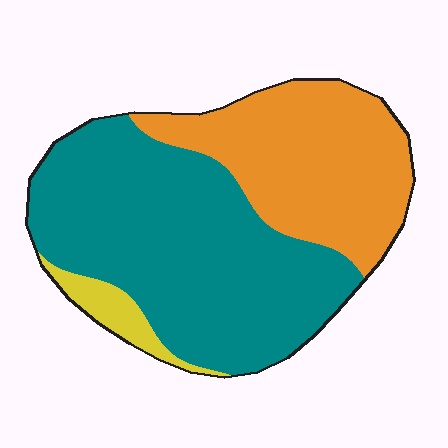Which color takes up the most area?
Teal, at roughly 60%.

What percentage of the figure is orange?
Orange takes up between a third and a half of the figure.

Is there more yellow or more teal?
Teal.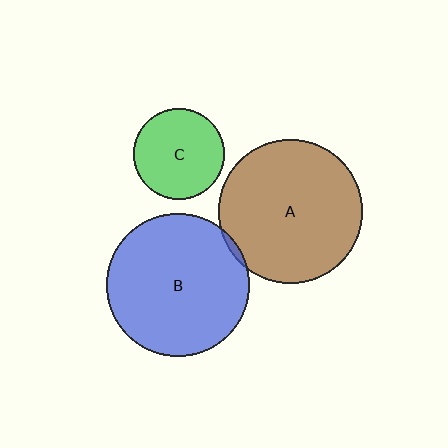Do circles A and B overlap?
Yes.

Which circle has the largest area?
Circle A (brown).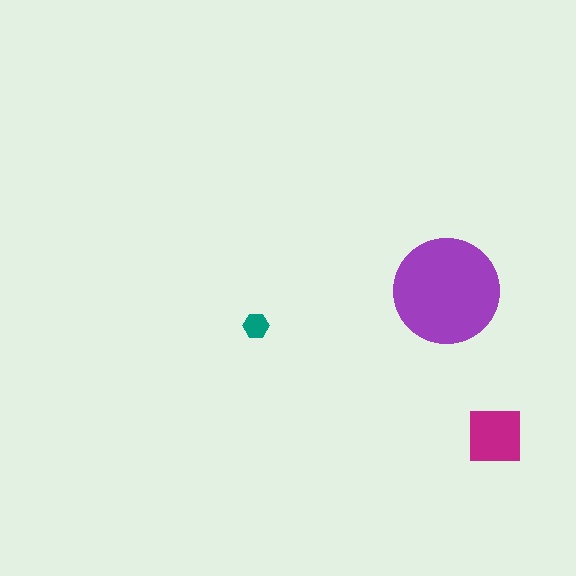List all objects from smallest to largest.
The teal hexagon, the magenta square, the purple circle.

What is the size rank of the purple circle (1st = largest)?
1st.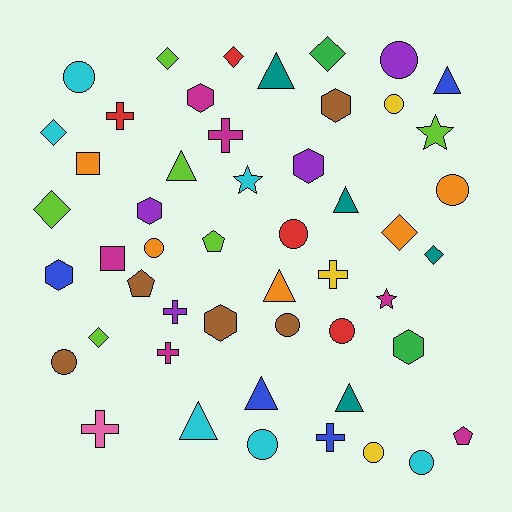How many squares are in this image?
There are 2 squares.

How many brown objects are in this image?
There are 5 brown objects.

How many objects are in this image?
There are 50 objects.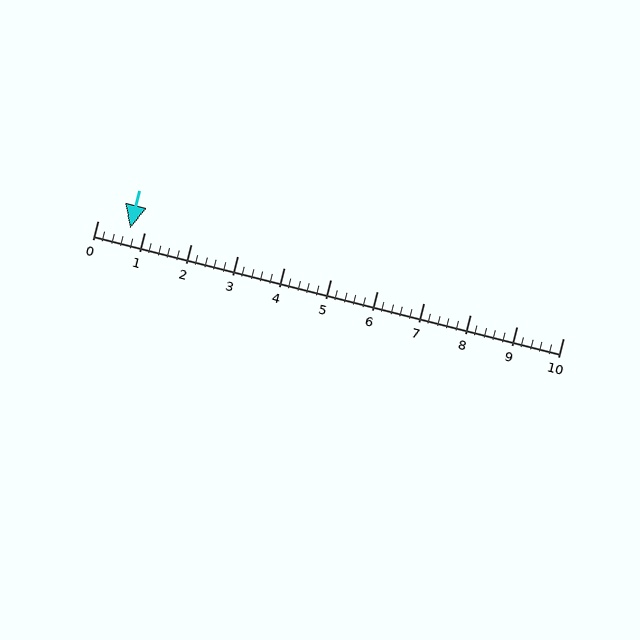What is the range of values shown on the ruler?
The ruler shows values from 0 to 10.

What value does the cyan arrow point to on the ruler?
The cyan arrow points to approximately 0.7.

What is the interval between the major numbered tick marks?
The major tick marks are spaced 1 units apart.